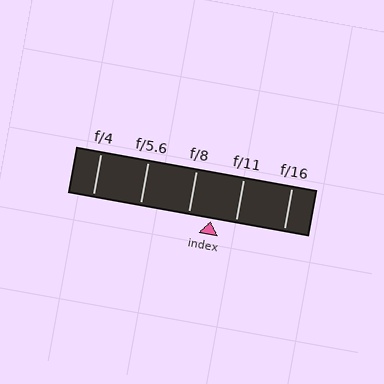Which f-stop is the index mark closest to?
The index mark is closest to f/8.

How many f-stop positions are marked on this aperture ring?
There are 5 f-stop positions marked.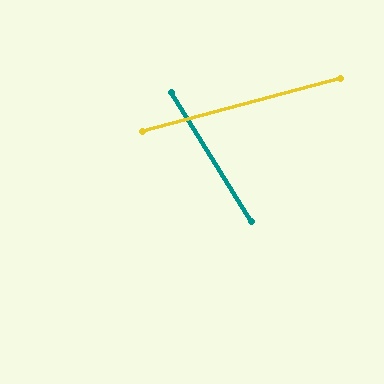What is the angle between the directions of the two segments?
Approximately 73 degrees.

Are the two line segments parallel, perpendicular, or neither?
Neither parallel nor perpendicular — they differ by about 73°.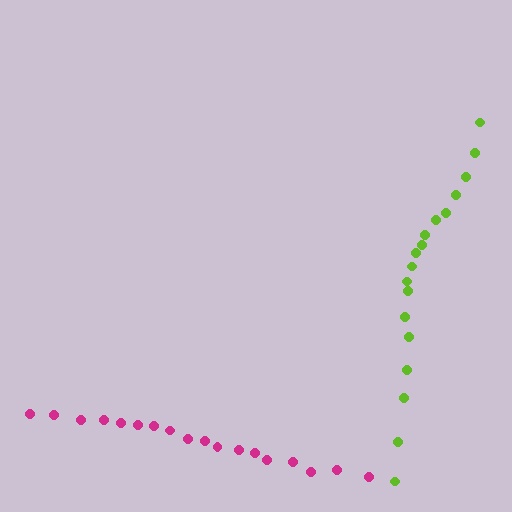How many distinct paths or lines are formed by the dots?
There are 2 distinct paths.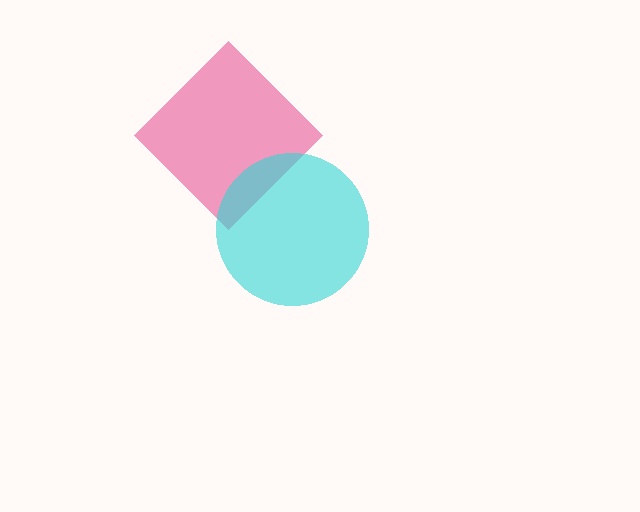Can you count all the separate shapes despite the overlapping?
Yes, there are 2 separate shapes.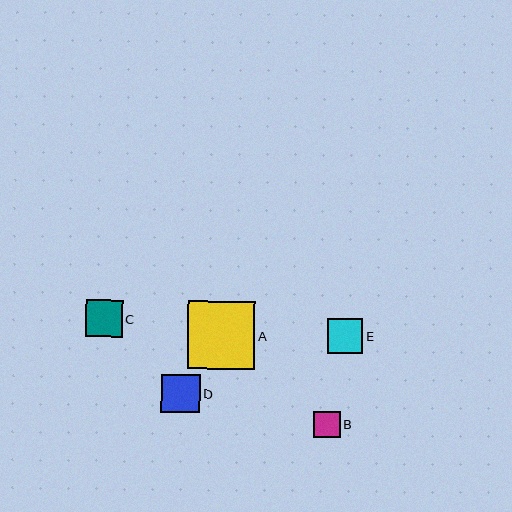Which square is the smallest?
Square B is the smallest with a size of approximately 26 pixels.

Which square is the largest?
Square A is the largest with a size of approximately 68 pixels.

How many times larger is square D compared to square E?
Square D is approximately 1.1 times the size of square E.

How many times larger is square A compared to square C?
Square A is approximately 1.8 times the size of square C.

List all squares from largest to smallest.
From largest to smallest: A, D, C, E, B.